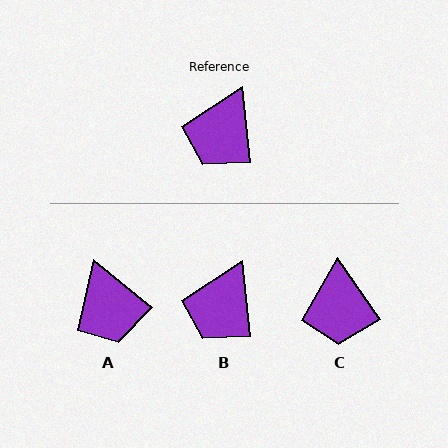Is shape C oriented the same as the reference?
No, it is off by about 28 degrees.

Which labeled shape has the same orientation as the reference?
B.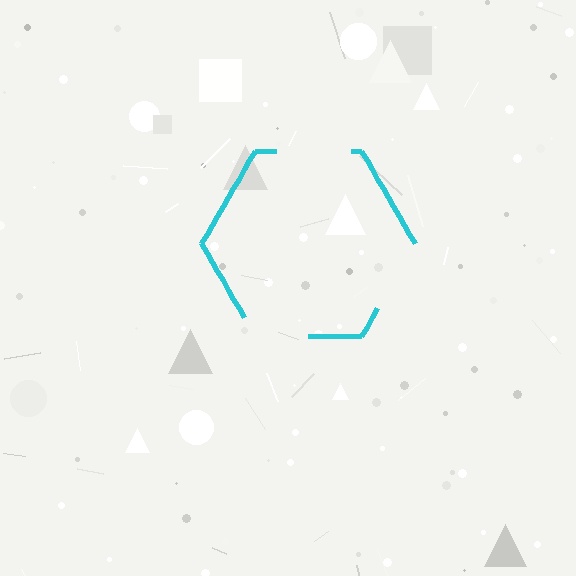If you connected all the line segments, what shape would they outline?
They would outline a hexagon.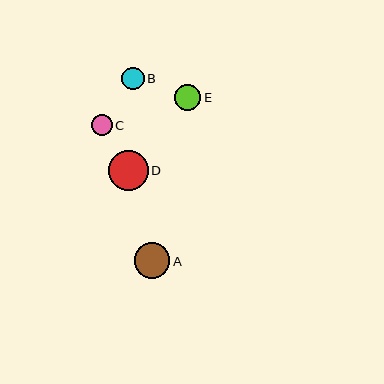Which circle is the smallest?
Circle C is the smallest with a size of approximately 20 pixels.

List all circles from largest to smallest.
From largest to smallest: D, A, E, B, C.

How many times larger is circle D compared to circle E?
Circle D is approximately 1.5 times the size of circle E.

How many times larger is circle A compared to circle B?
Circle A is approximately 1.6 times the size of circle B.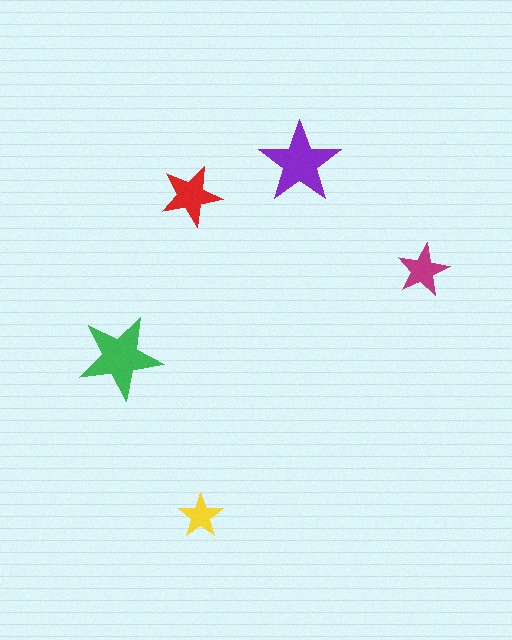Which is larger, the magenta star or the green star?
The green one.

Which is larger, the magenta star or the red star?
The red one.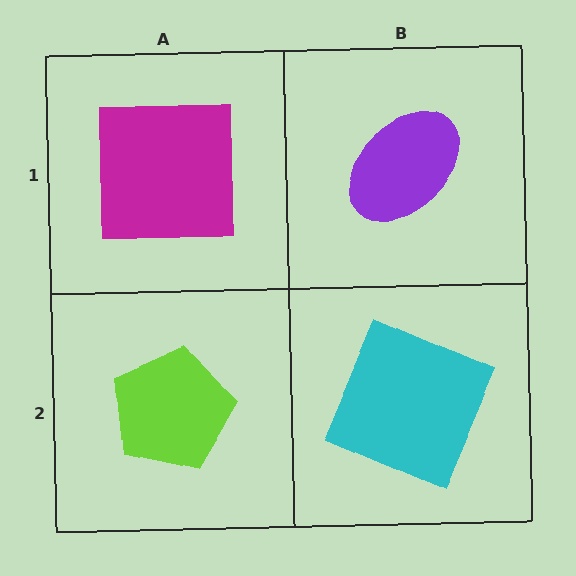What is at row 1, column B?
A purple ellipse.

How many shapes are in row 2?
2 shapes.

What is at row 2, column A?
A lime pentagon.